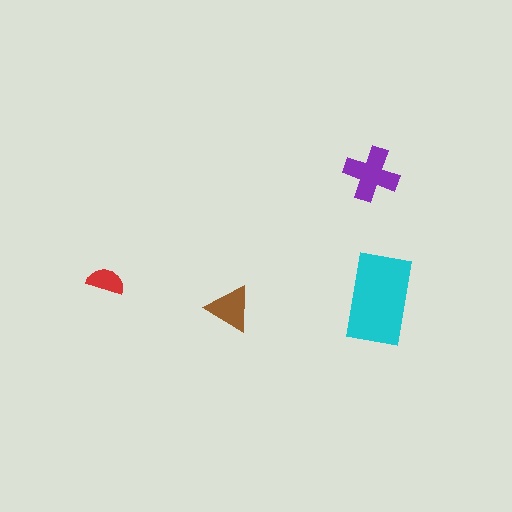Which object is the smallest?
The red semicircle.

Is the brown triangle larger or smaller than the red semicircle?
Larger.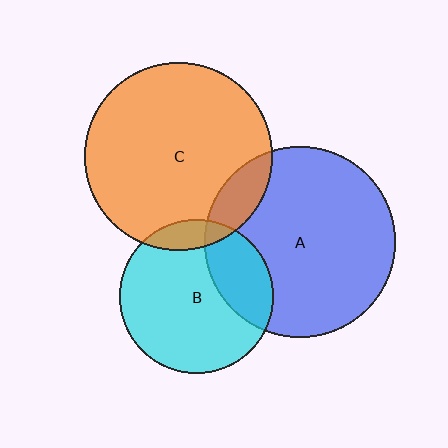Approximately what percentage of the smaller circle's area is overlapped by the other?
Approximately 10%.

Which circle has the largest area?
Circle A (blue).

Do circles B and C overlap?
Yes.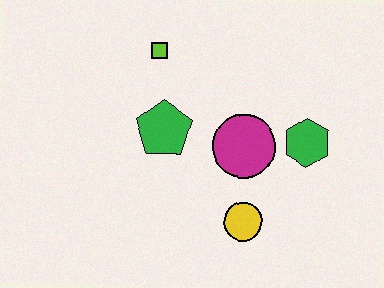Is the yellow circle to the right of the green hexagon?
No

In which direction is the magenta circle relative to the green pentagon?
The magenta circle is to the right of the green pentagon.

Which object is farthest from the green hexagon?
The lime square is farthest from the green hexagon.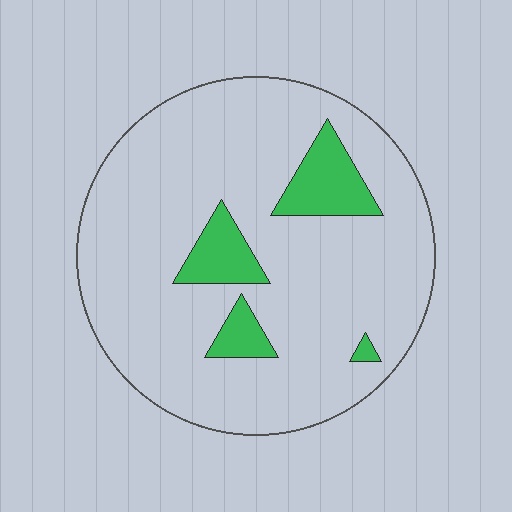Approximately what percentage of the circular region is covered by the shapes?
Approximately 15%.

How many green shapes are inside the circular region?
4.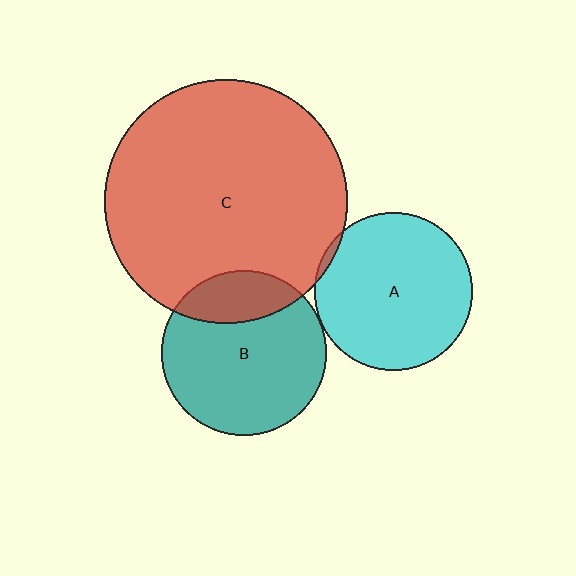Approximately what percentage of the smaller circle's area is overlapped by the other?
Approximately 20%.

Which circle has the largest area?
Circle C (red).